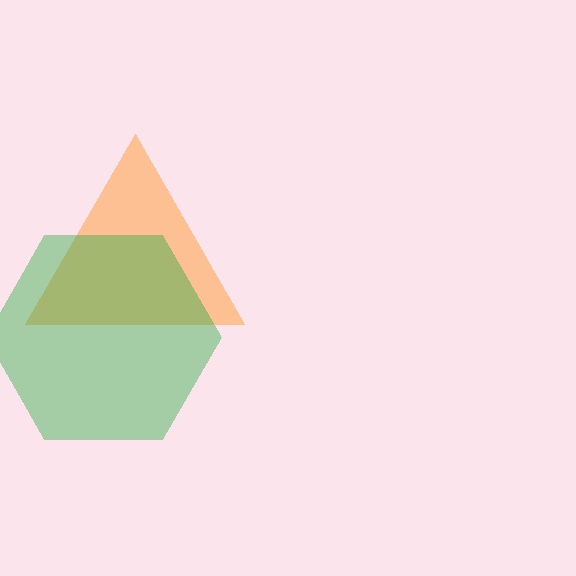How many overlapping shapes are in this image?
There are 2 overlapping shapes in the image.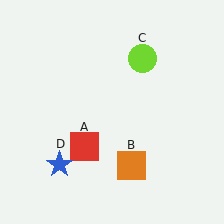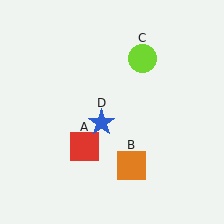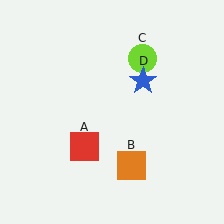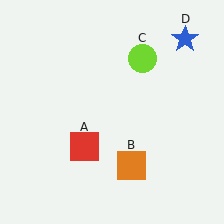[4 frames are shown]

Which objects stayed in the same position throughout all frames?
Red square (object A) and orange square (object B) and lime circle (object C) remained stationary.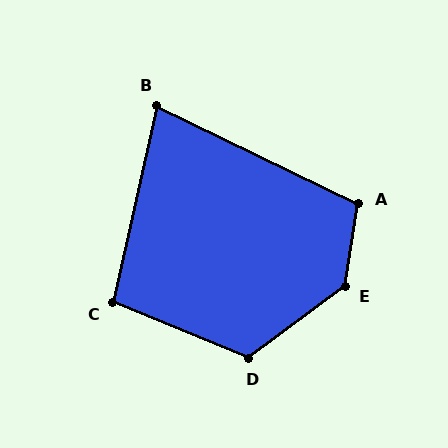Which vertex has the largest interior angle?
E, at approximately 136 degrees.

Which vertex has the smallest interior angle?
B, at approximately 77 degrees.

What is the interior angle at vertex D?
Approximately 121 degrees (obtuse).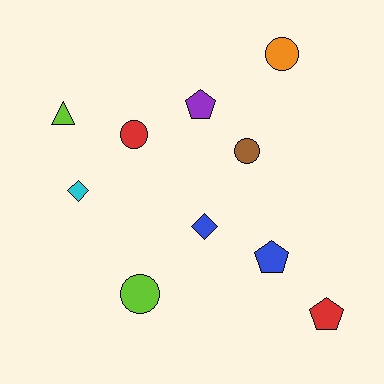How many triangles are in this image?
There is 1 triangle.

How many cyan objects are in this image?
There is 1 cyan object.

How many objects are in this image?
There are 10 objects.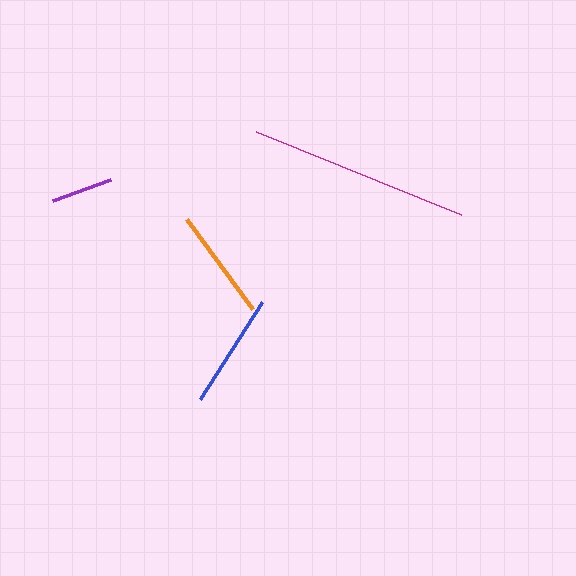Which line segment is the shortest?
The purple line is the shortest at approximately 61 pixels.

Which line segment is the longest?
The magenta line is the longest at approximately 220 pixels.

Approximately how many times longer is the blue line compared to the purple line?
The blue line is approximately 1.9 times the length of the purple line.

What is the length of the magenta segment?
The magenta segment is approximately 220 pixels long.